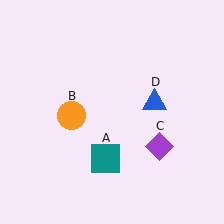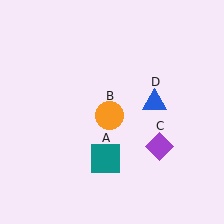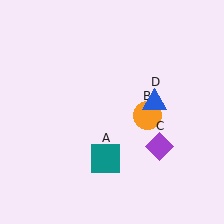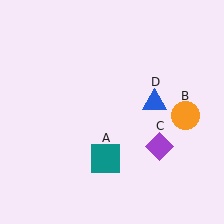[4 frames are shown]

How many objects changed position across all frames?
1 object changed position: orange circle (object B).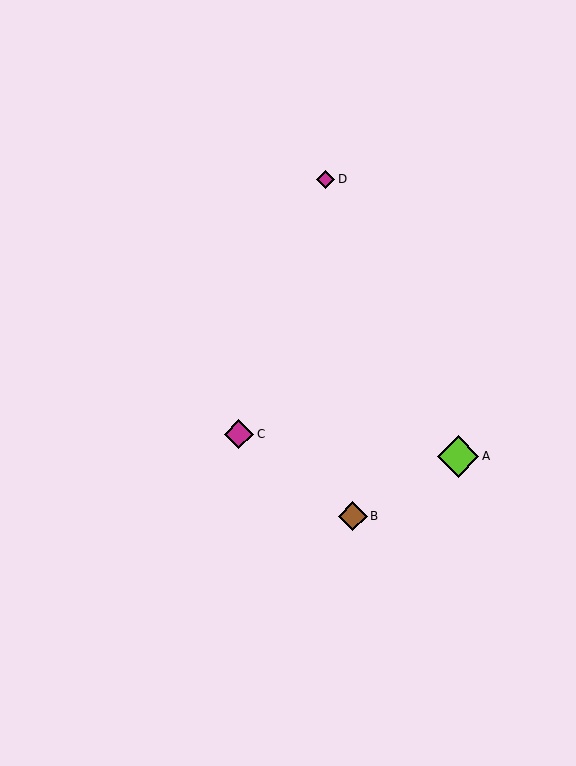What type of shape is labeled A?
Shape A is a lime diamond.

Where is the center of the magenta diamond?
The center of the magenta diamond is at (239, 434).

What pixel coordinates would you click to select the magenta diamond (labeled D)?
Click at (326, 179) to select the magenta diamond D.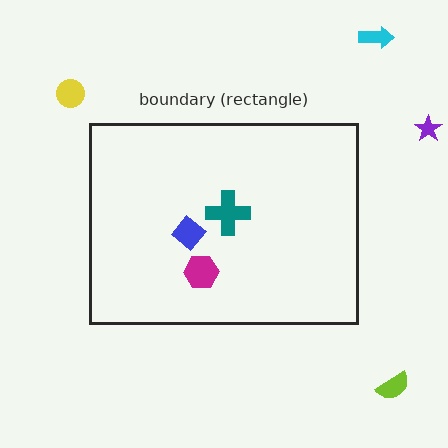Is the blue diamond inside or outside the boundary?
Inside.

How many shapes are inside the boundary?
3 inside, 4 outside.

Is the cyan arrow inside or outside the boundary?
Outside.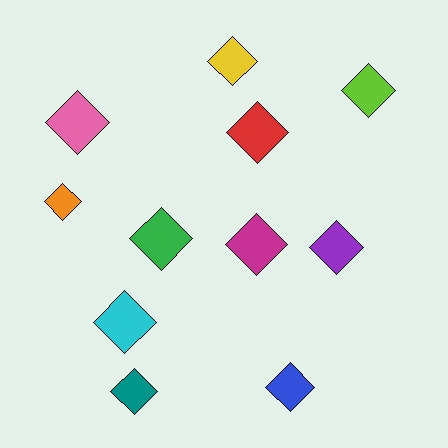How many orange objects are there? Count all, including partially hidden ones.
There is 1 orange object.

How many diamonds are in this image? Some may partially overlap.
There are 11 diamonds.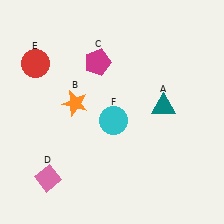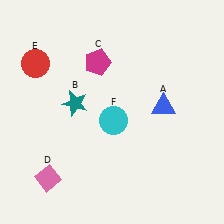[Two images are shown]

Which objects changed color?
A changed from teal to blue. B changed from orange to teal.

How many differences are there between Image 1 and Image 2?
There are 2 differences between the two images.